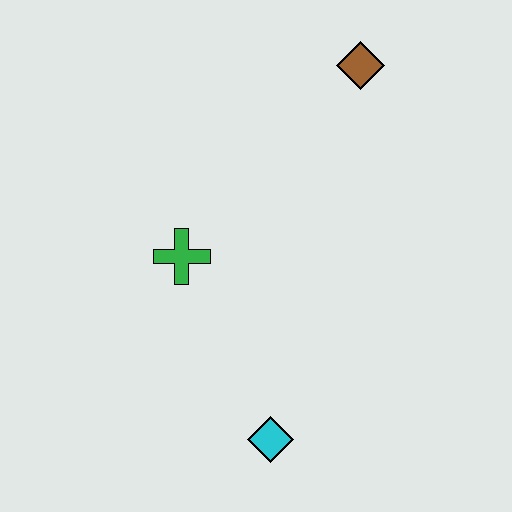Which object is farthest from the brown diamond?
The cyan diamond is farthest from the brown diamond.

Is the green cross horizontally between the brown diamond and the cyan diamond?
No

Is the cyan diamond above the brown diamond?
No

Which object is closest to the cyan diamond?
The green cross is closest to the cyan diamond.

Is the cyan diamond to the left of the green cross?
No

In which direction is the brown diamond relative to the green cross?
The brown diamond is above the green cross.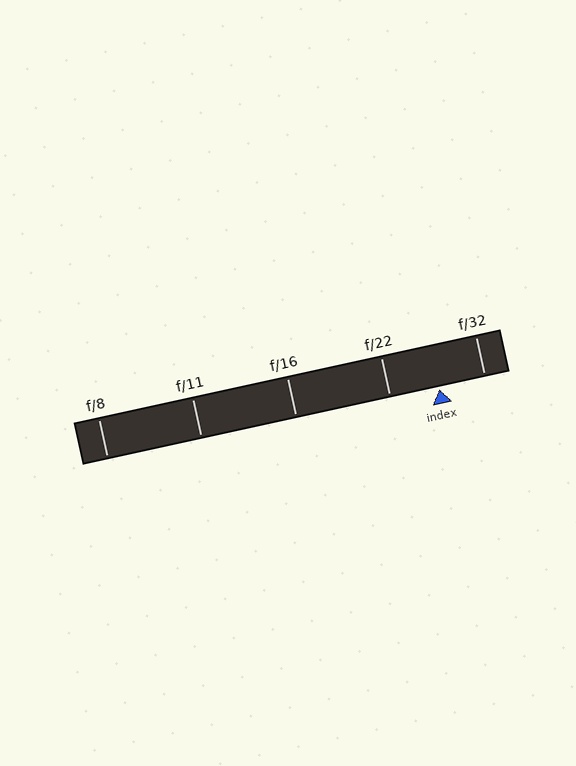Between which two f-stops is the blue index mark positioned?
The index mark is between f/22 and f/32.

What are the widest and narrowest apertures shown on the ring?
The widest aperture shown is f/8 and the narrowest is f/32.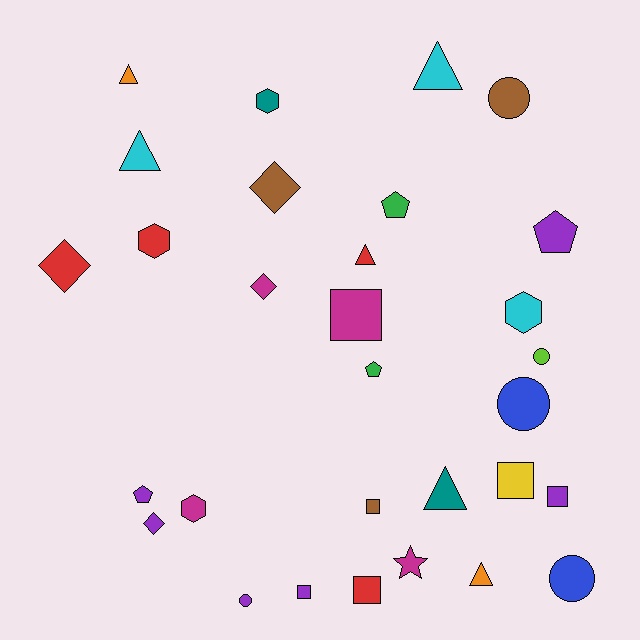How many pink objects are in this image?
There are no pink objects.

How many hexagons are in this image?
There are 4 hexagons.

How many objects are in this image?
There are 30 objects.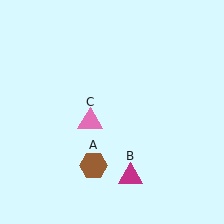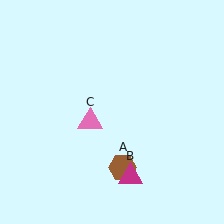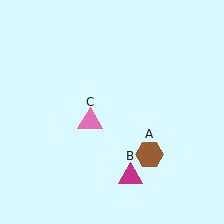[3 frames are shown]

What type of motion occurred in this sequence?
The brown hexagon (object A) rotated counterclockwise around the center of the scene.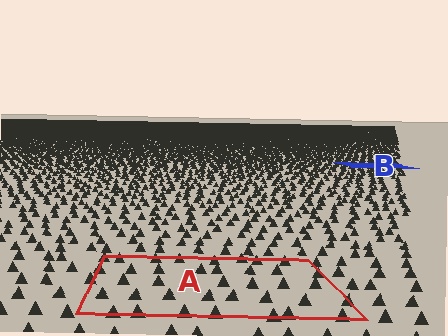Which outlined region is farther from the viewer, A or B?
Region B is farther from the viewer — the texture elements inside it appear smaller and more densely packed.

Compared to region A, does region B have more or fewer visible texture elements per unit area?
Region B has more texture elements per unit area — they are packed more densely because it is farther away.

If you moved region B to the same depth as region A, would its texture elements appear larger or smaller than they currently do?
They would appear larger. At a closer depth, the same texture elements are projected at a bigger on-screen size.